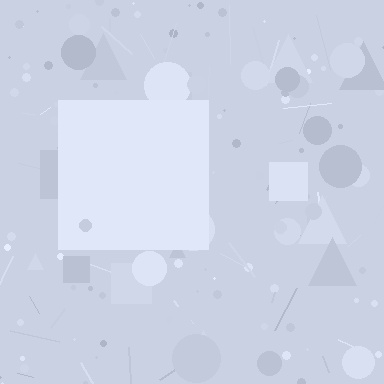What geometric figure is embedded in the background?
A square is embedded in the background.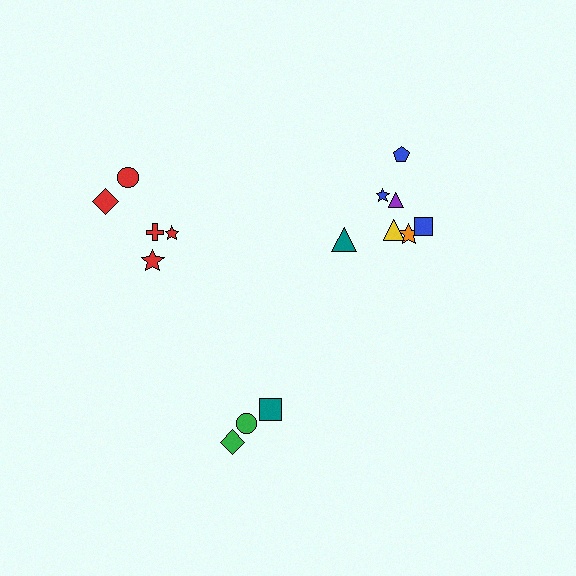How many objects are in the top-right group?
There are 7 objects.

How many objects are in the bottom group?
There are 3 objects.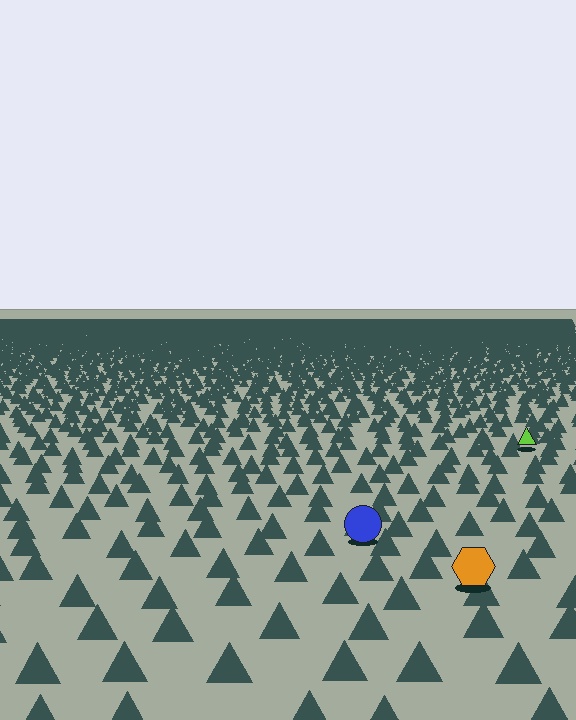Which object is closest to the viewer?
The orange hexagon is closest. The texture marks near it are larger and more spread out.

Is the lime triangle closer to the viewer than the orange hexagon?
No. The orange hexagon is closer — you can tell from the texture gradient: the ground texture is coarser near it.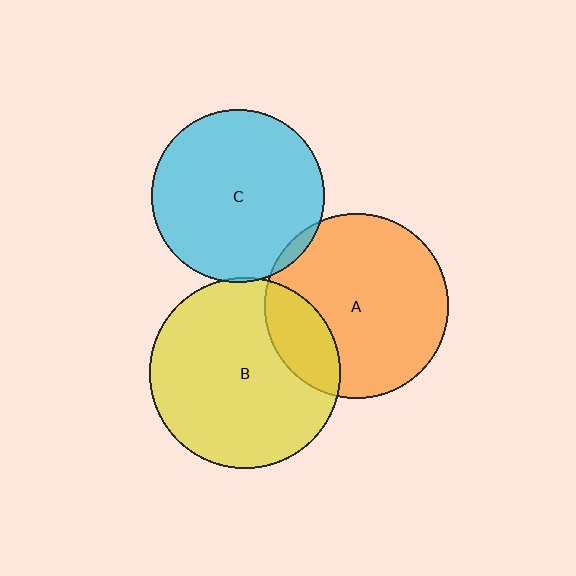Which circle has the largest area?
Circle B (yellow).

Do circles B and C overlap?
Yes.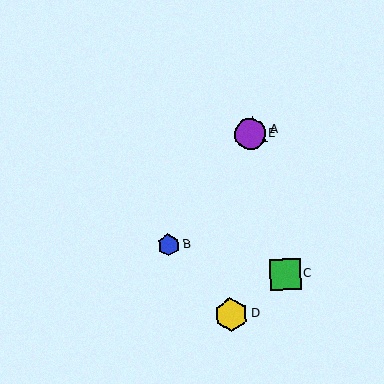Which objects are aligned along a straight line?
Objects A, B, E are aligned along a straight line.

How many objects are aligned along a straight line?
3 objects (A, B, E) are aligned along a straight line.